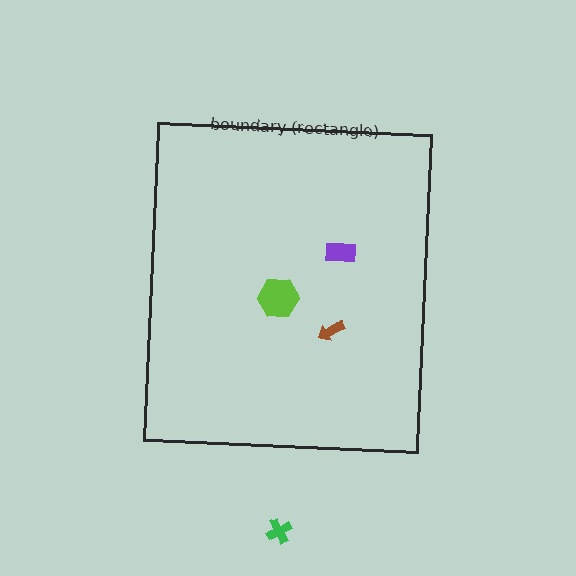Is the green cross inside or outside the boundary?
Outside.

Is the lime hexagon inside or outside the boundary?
Inside.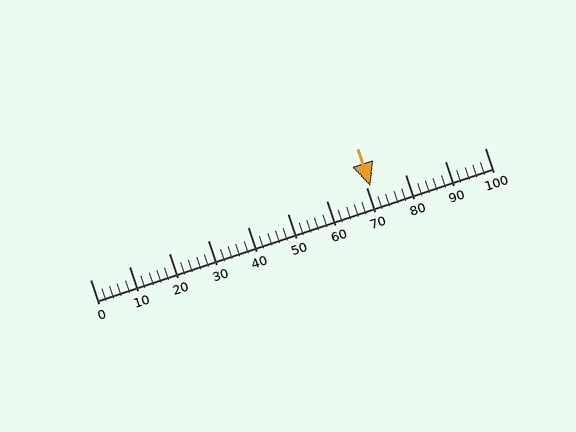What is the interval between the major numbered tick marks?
The major tick marks are spaced 10 units apart.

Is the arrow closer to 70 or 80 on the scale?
The arrow is closer to 70.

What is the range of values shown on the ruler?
The ruler shows values from 0 to 100.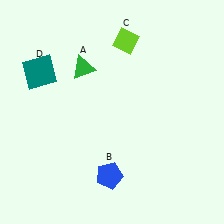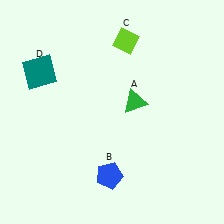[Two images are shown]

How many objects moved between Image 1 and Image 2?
1 object moved between the two images.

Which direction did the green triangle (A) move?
The green triangle (A) moved right.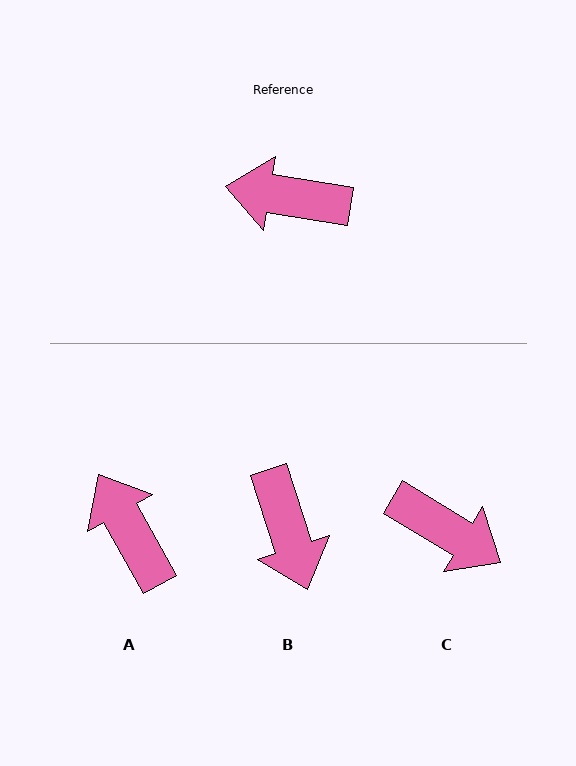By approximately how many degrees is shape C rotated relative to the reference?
Approximately 158 degrees counter-clockwise.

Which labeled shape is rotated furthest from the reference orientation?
C, about 158 degrees away.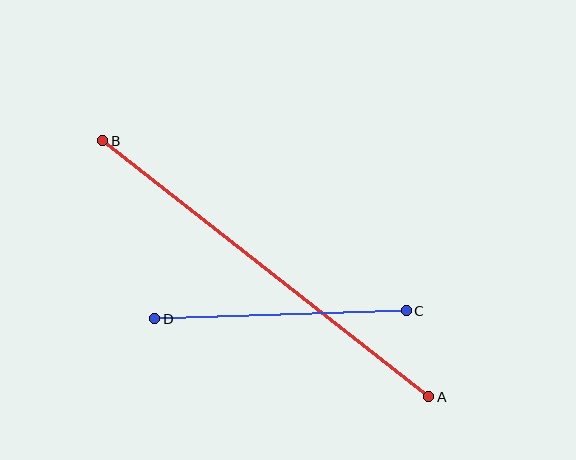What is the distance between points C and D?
The distance is approximately 251 pixels.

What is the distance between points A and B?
The distance is approximately 415 pixels.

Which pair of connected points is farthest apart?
Points A and B are farthest apart.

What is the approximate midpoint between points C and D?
The midpoint is at approximately (281, 315) pixels.